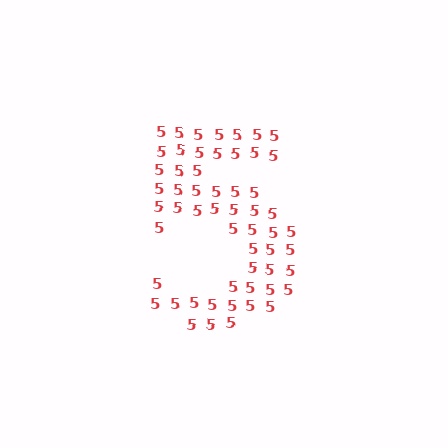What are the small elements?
The small elements are digit 5's.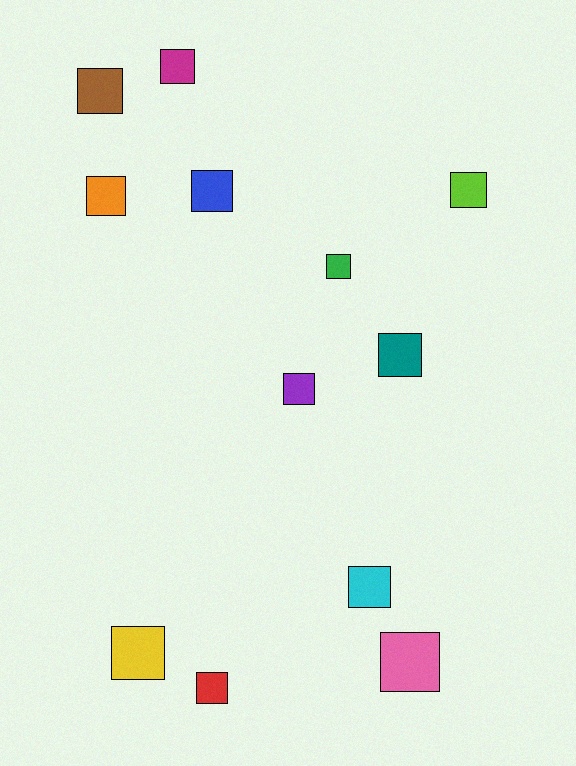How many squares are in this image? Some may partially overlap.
There are 12 squares.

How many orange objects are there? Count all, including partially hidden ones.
There is 1 orange object.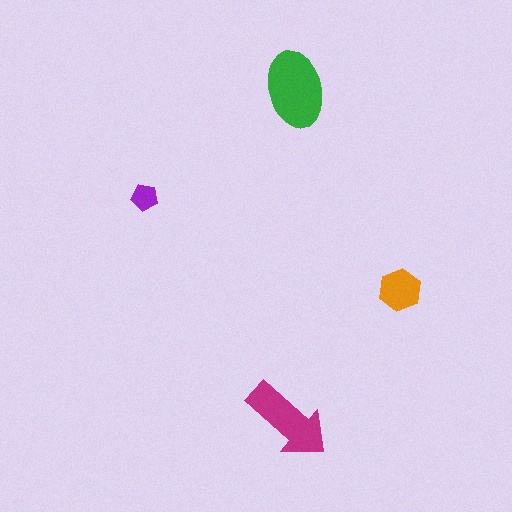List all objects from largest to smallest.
The green ellipse, the magenta arrow, the orange hexagon, the purple pentagon.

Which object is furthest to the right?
The orange hexagon is rightmost.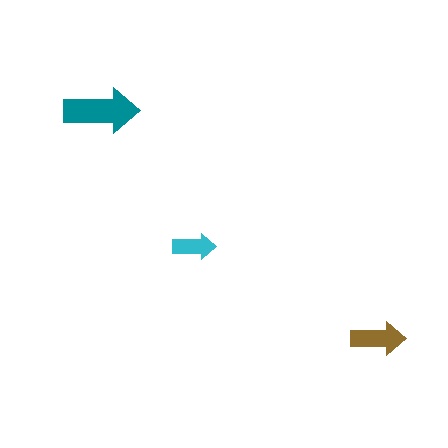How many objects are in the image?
There are 3 objects in the image.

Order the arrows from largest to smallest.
the teal one, the brown one, the cyan one.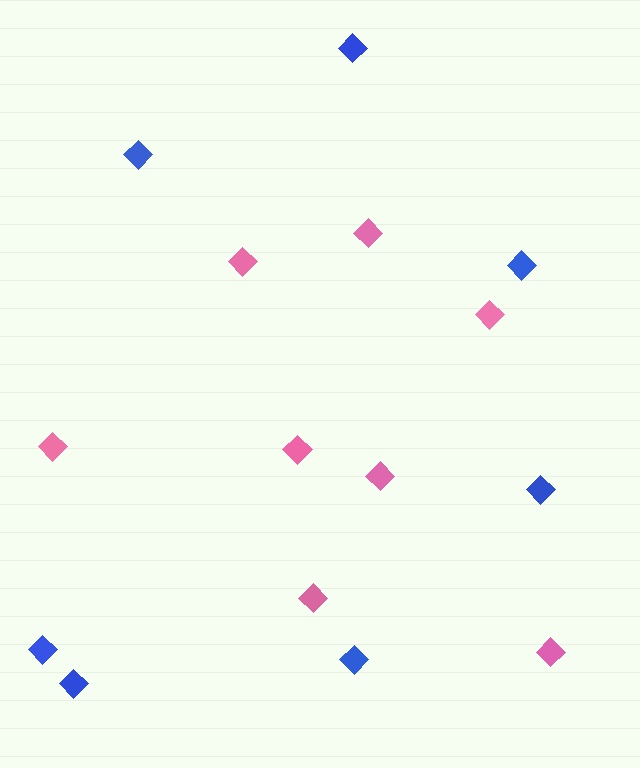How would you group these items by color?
There are 2 groups: one group of pink diamonds (8) and one group of blue diamonds (7).